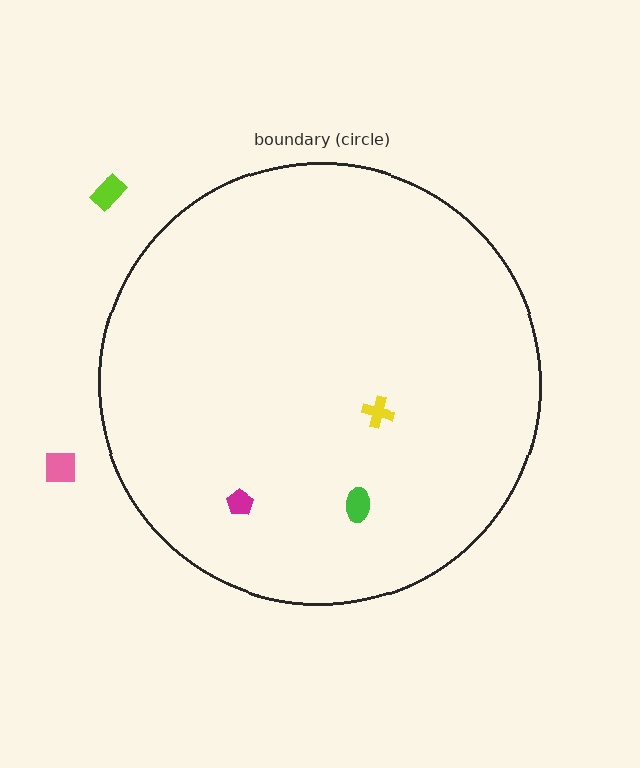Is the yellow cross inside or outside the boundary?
Inside.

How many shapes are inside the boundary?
3 inside, 2 outside.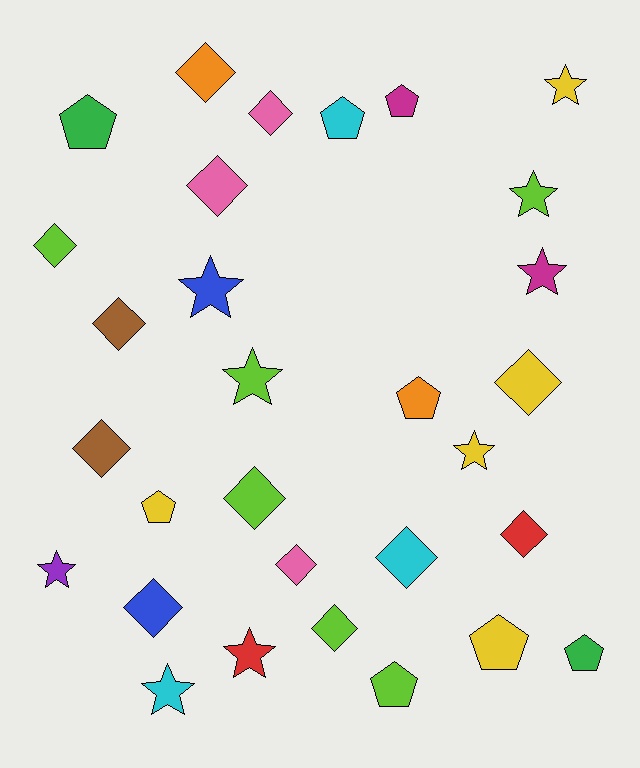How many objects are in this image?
There are 30 objects.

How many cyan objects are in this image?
There are 3 cyan objects.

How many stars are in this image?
There are 9 stars.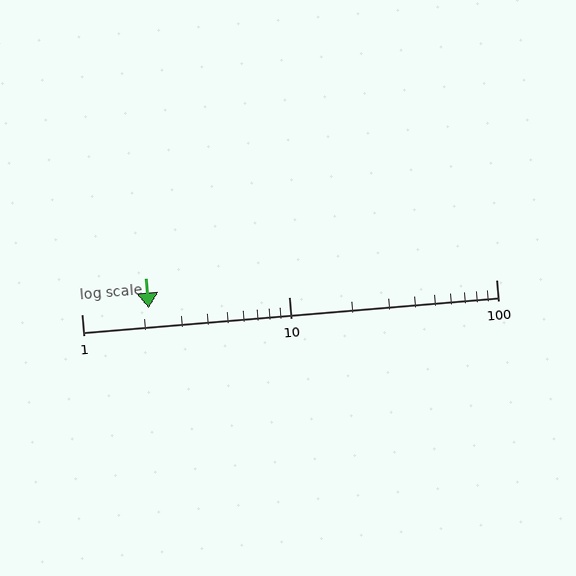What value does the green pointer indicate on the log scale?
The pointer indicates approximately 2.1.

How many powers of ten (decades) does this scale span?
The scale spans 2 decades, from 1 to 100.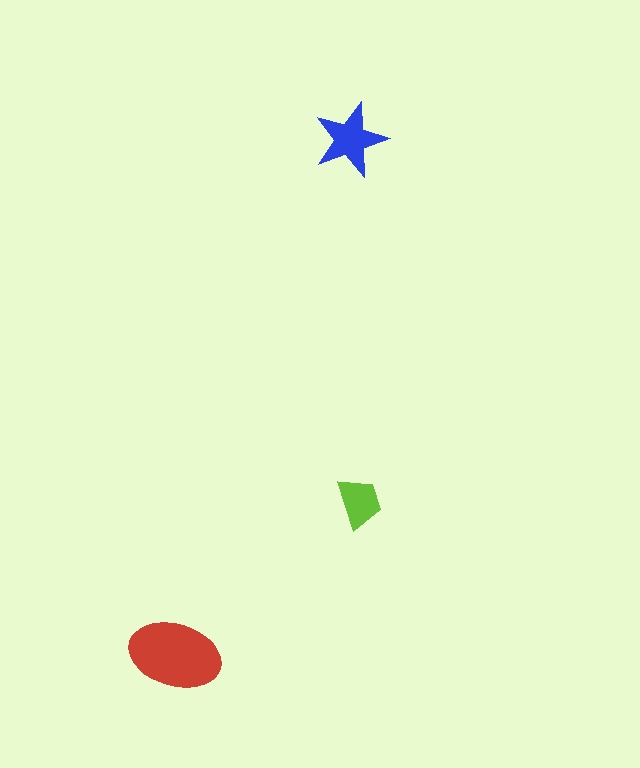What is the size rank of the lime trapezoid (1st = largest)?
3rd.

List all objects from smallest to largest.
The lime trapezoid, the blue star, the red ellipse.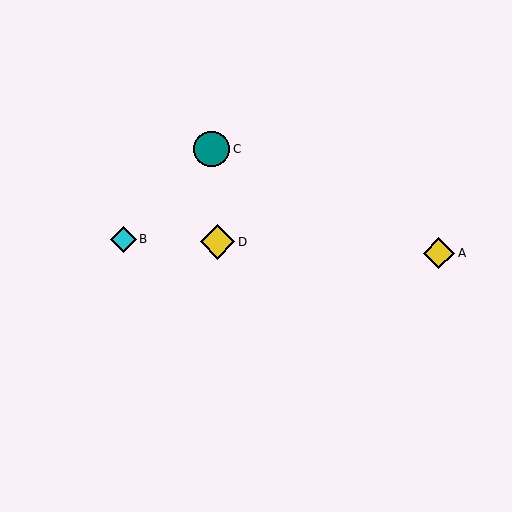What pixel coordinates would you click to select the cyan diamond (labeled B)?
Click at (123, 239) to select the cyan diamond B.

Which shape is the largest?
The teal circle (labeled C) is the largest.